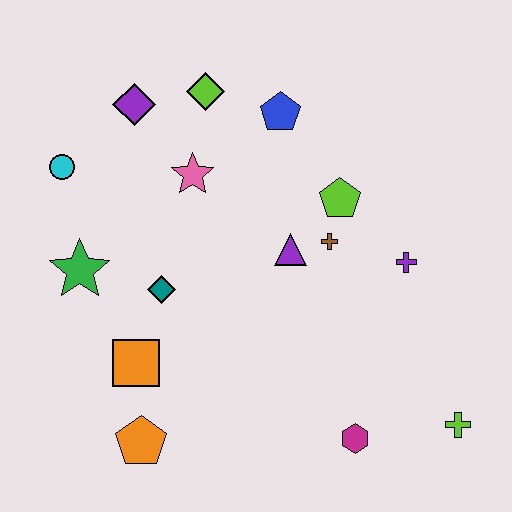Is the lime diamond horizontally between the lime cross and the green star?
Yes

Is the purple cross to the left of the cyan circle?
No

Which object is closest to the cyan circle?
The purple diamond is closest to the cyan circle.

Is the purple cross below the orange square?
No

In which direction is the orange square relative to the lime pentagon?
The orange square is to the left of the lime pentagon.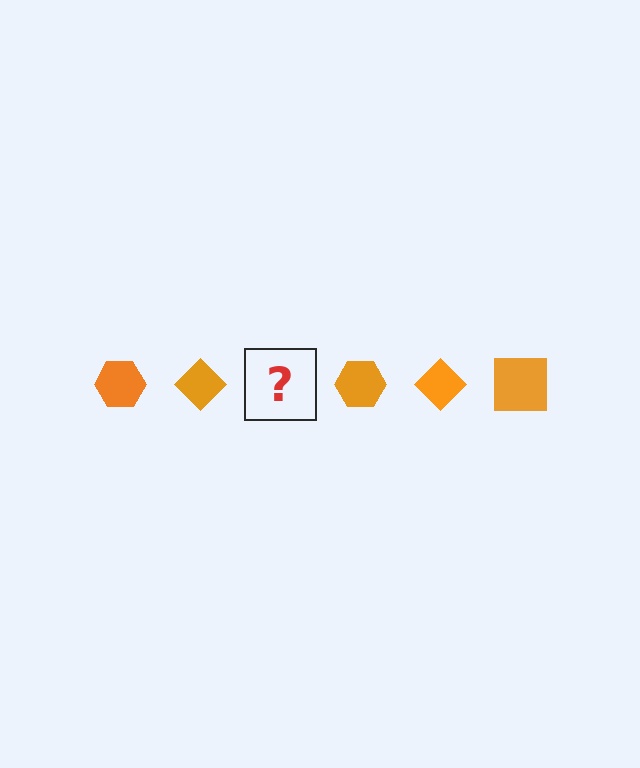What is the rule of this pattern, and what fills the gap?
The rule is that the pattern cycles through hexagon, diamond, square shapes in orange. The gap should be filled with an orange square.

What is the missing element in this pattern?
The missing element is an orange square.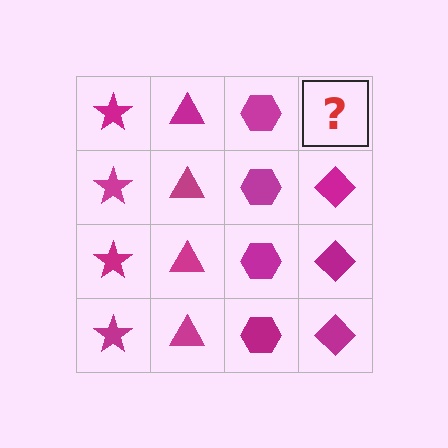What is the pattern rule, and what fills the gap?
The rule is that each column has a consistent shape. The gap should be filled with a magenta diamond.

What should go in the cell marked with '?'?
The missing cell should contain a magenta diamond.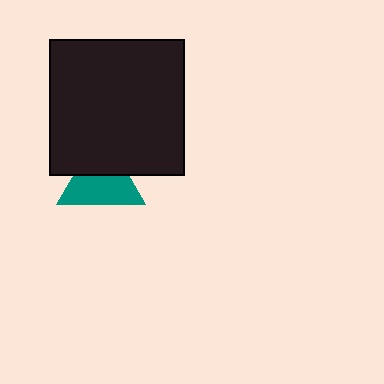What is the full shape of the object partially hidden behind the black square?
The partially hidden object is a teal triangle.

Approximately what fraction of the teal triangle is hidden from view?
Roughly 38% of the teal triangle is hidden behind the black square.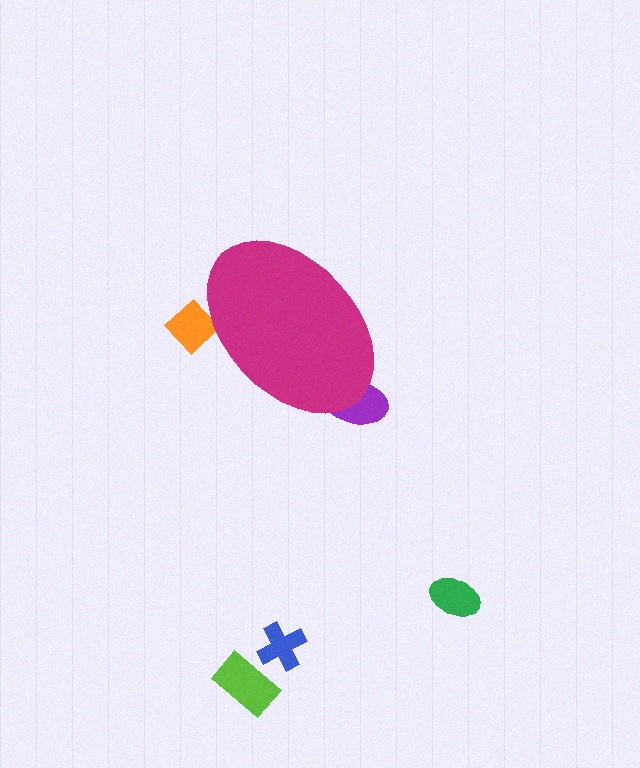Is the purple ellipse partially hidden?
Yes, the purple ellipse is partially hidden behind the magenta ellipse.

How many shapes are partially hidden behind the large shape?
2 shapes are partially hidden.